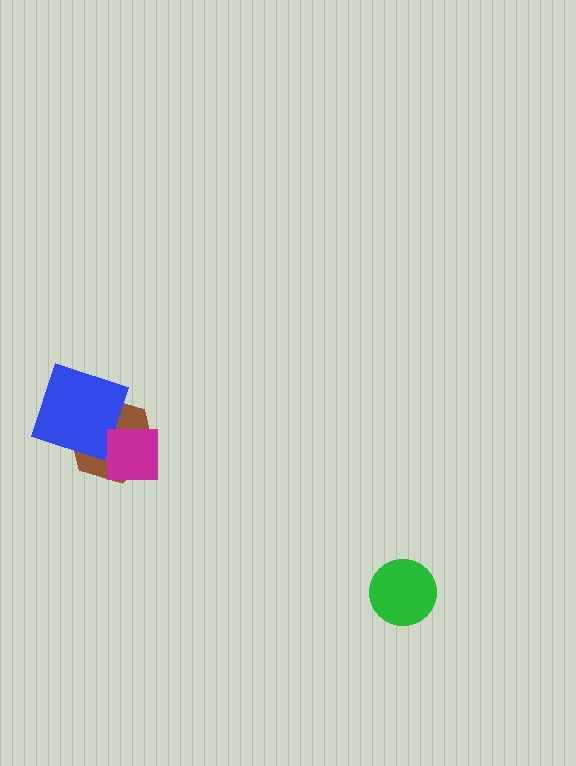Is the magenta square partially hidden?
No, no other shape covers it.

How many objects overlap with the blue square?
1 object overlaps with the blue square.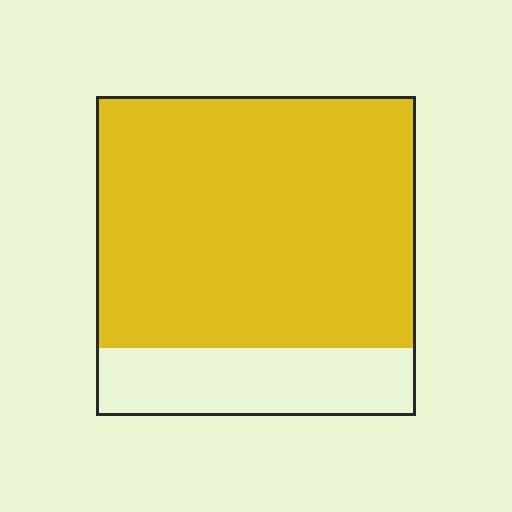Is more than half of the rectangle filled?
Yes.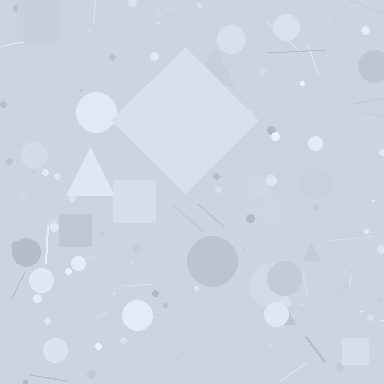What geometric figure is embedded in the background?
A diamond is embedded in the background.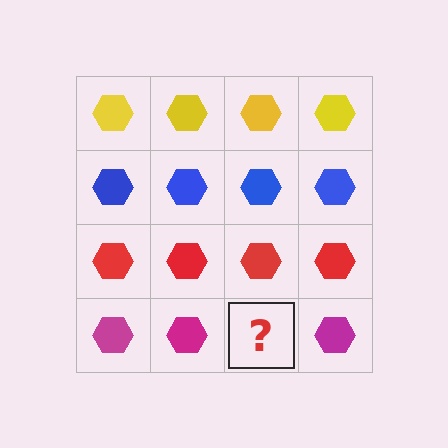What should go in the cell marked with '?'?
The missing cell should contain a magenta hexagon.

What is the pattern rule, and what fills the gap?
The rule is that each row has a consistent color. The gap should be filled with a magenta hexagon.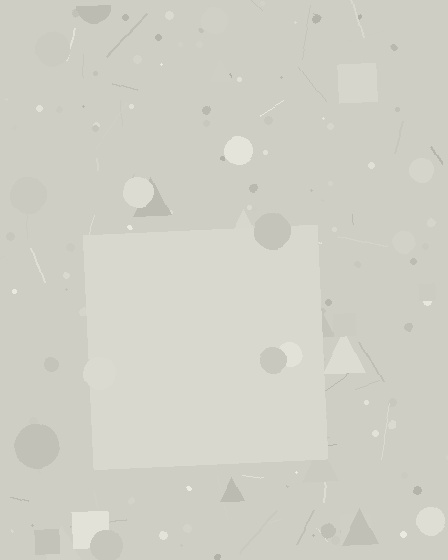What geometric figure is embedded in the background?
A square is embedded in the background.